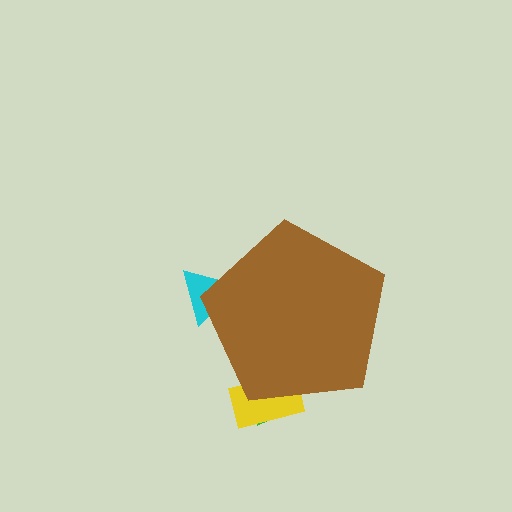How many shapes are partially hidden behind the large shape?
3 shapes are partially hidden.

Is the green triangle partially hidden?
Yes, the green triangle is partially hidden behind the brown pentagon.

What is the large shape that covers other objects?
A brown pentagon.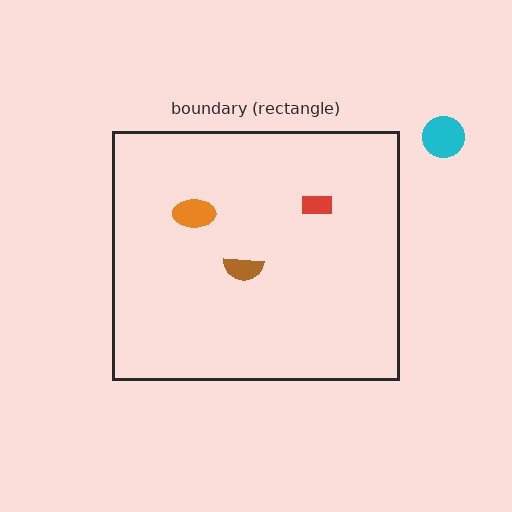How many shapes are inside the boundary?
3 inside, 1 outside.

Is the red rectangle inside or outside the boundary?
Inside.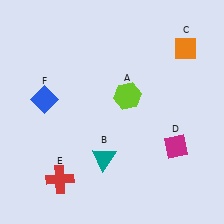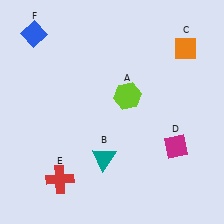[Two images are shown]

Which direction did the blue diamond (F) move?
The blue diamond (F) moved up.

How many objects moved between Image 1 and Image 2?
1 object moved between the two images.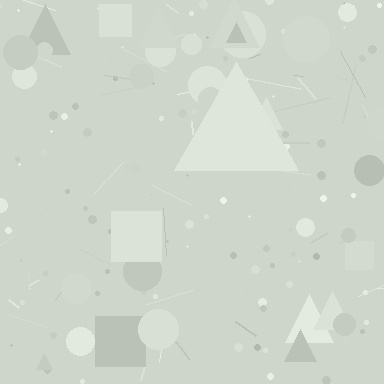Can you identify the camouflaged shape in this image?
The camouflaged shape is a triangle.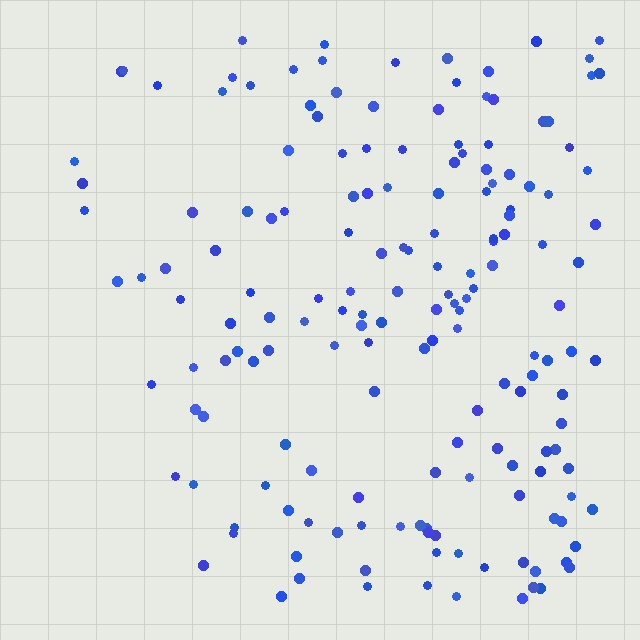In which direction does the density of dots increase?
From left to right, with the right side densest.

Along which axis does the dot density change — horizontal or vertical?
Horizontal.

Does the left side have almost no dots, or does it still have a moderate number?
Still a moderate number, just noticeably fewer than the right.